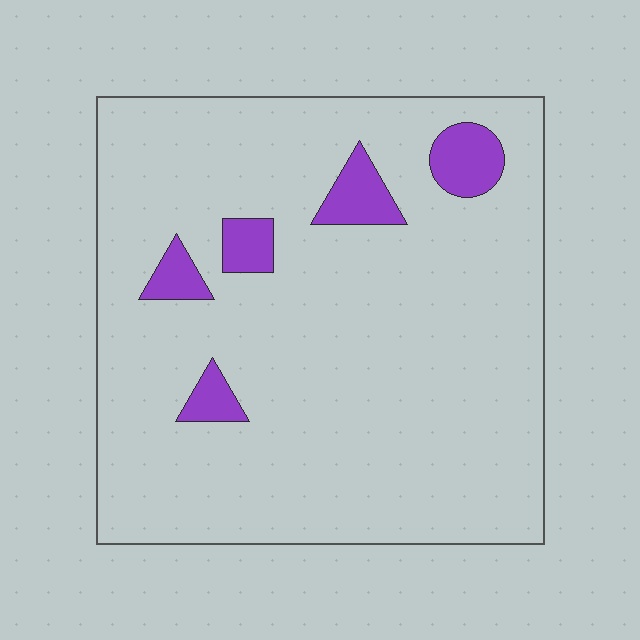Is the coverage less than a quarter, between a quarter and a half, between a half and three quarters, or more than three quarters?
Less than a quarter.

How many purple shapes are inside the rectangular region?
5.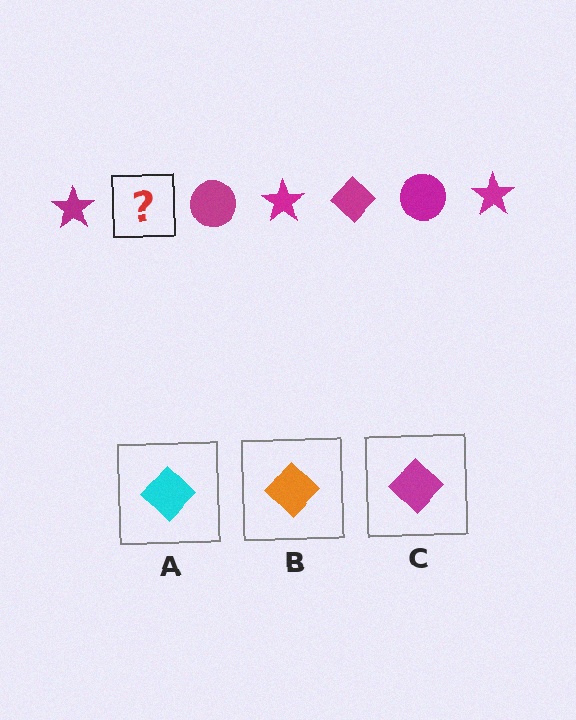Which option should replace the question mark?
Option C.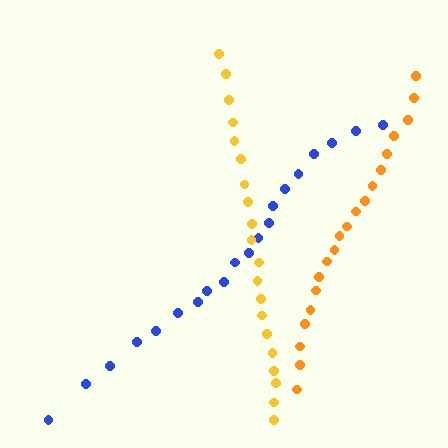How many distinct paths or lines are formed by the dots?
There are 3 distinct paths.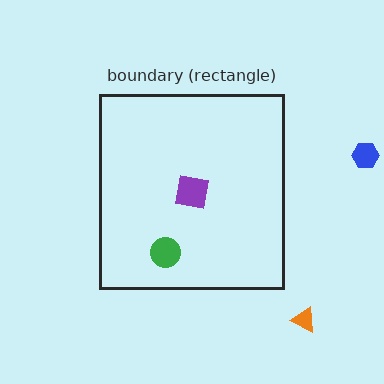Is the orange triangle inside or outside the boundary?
Outside.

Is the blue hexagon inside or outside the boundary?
Outside.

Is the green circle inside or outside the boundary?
Inside.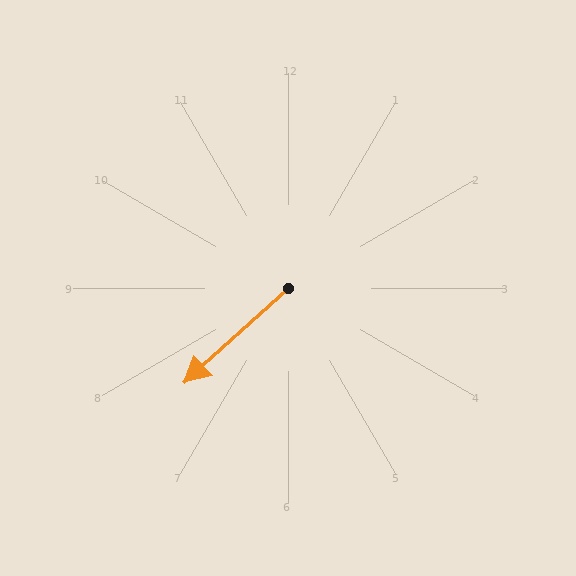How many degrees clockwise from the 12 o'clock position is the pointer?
Approximately 228 degrees.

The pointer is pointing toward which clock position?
Roughly 8 o'clock.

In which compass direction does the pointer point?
Southwest.